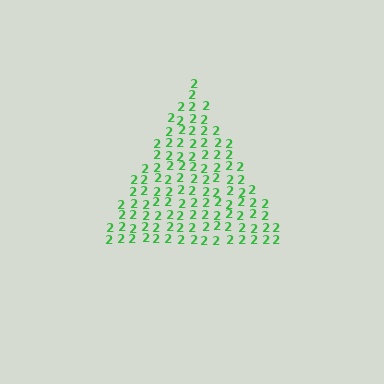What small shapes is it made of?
It is made of small digit 2's.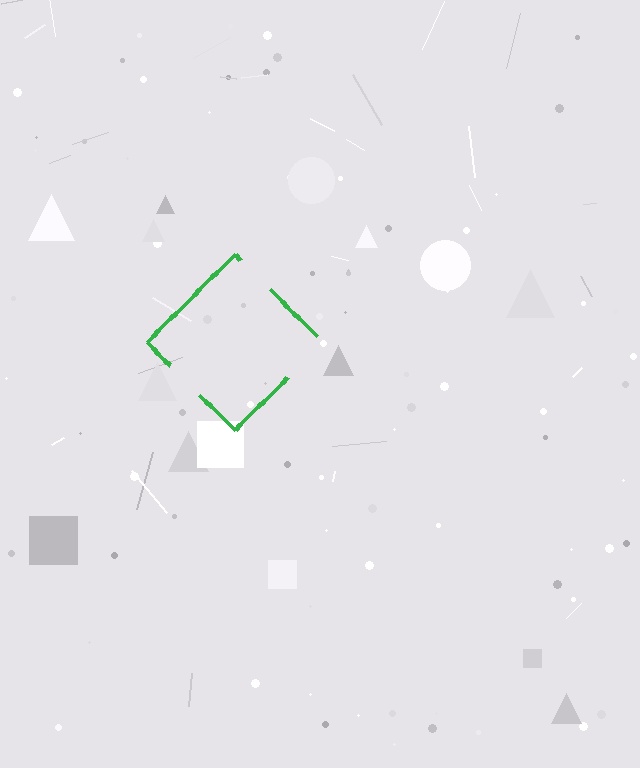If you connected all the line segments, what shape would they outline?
They would outline a diamond.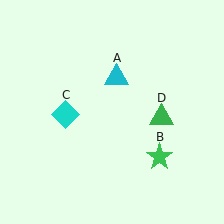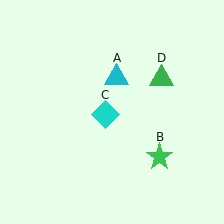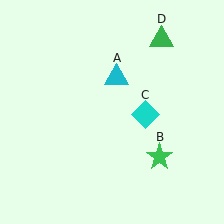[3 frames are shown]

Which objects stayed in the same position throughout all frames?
Cyan triangle (object A) and green star (object B) remained stationary.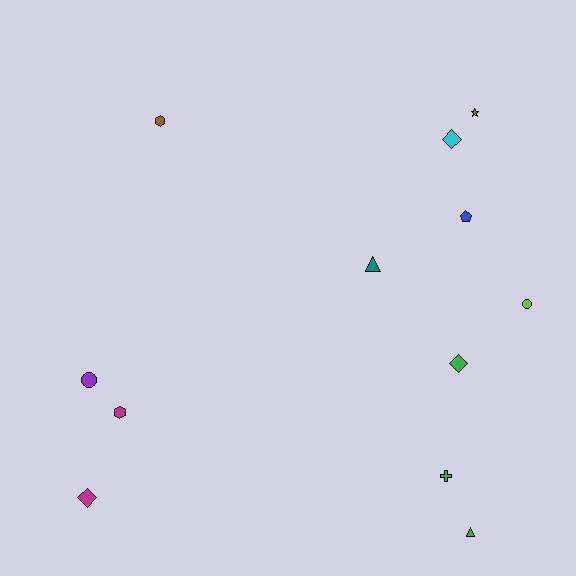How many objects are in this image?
There are 12 objects.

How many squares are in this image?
There are no squares.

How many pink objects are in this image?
There are no pink objects.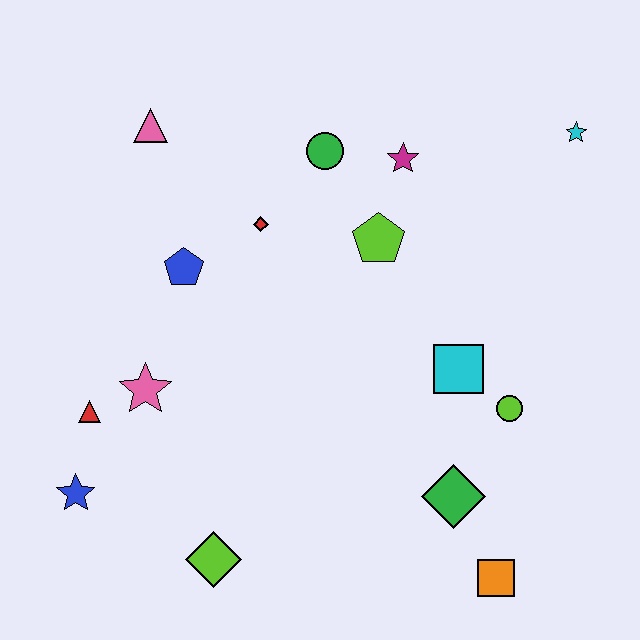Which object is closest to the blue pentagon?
The red diamond is closest to the blue pentagon.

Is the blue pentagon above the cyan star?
No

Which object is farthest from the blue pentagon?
The orange square is farthest from the blue pentagon.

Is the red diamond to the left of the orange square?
Yes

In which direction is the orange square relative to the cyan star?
The orange square is below the cyan star.